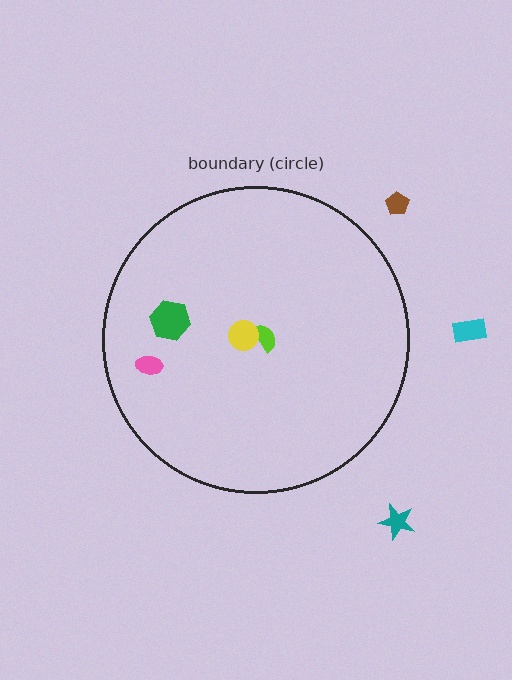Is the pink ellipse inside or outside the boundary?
Inside.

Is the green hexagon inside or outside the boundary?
Inside.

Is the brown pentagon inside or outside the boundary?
Outside.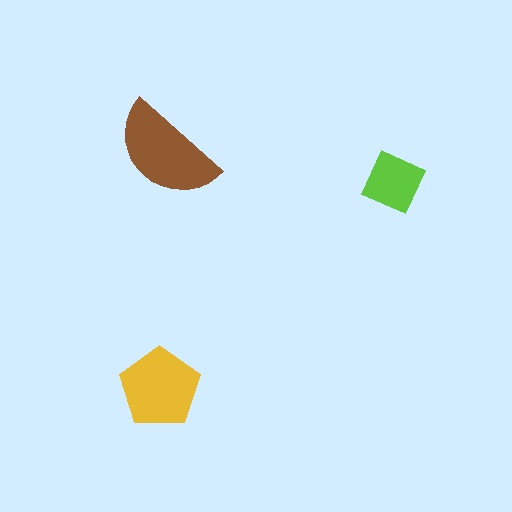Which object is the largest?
The brown semicircle.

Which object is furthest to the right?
The lime diamond is rightmost.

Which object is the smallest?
The lime diamond.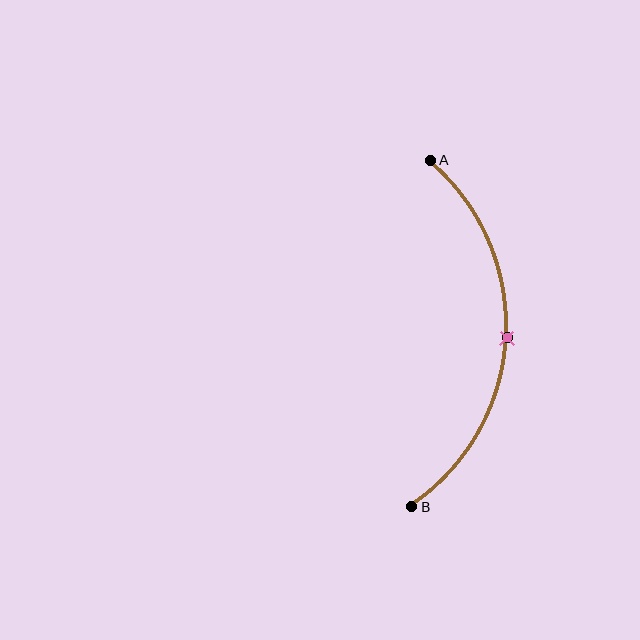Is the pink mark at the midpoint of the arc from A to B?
Yes. The pink mark lies on the arc at equal arc-length from both A and B — it is the arc midpoint.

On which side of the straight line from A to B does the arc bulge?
The arc bulges to the right of the straight line connecting A and B.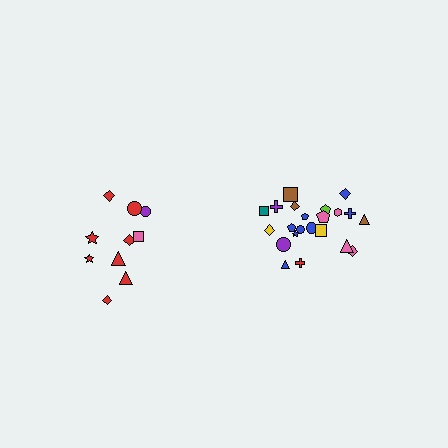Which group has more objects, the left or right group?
The right group.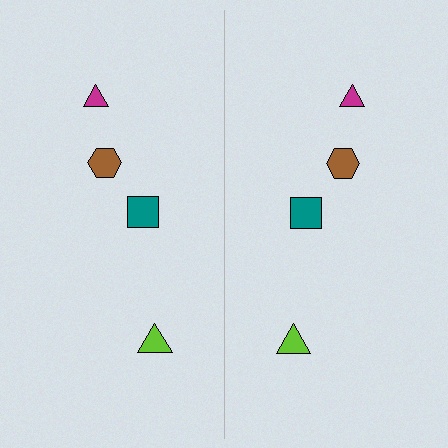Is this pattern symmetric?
Yes, this pattern has bilateral (reflection) symmetry.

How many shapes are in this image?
There are 8 shapes in this image.